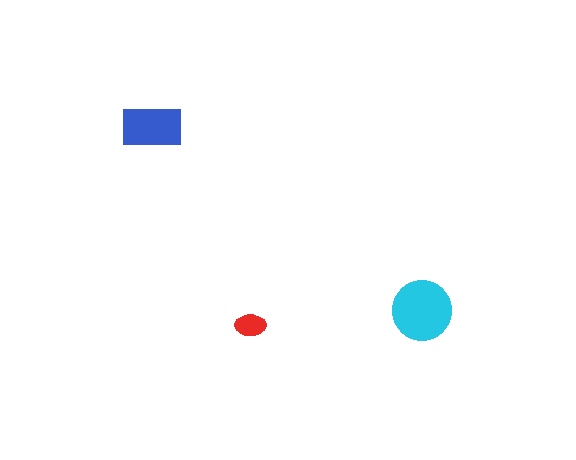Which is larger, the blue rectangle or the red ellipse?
The blue rectangle.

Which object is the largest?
The cyan circle.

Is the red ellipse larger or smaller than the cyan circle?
Smaller.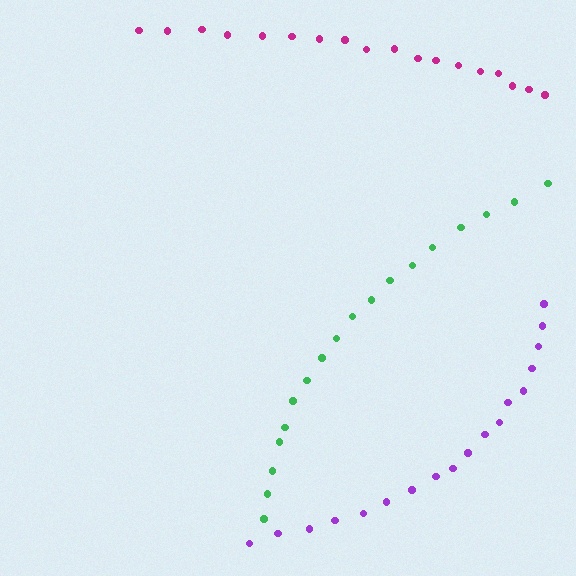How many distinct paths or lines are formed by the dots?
There are 3 distinct paths.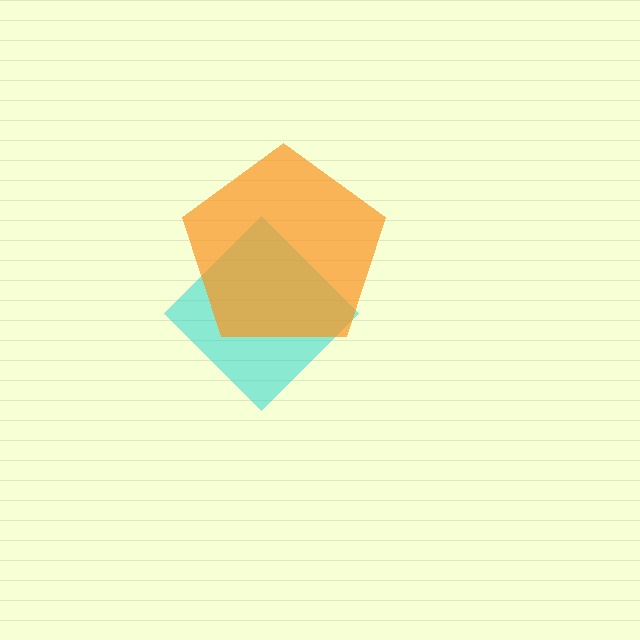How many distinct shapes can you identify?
There are 2 distinct shapes: a cyan diamond, an orange pentagon.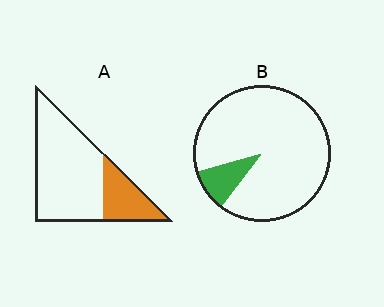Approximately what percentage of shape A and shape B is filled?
A is approximately 25% and B is approximately 10%.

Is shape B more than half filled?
No.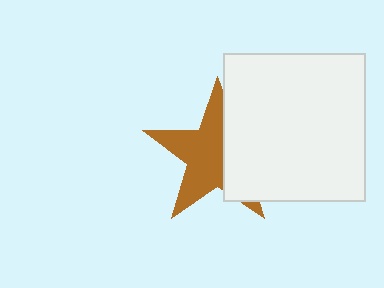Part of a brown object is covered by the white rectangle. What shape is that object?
It is a star.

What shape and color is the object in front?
The object in front is a white rectangle.